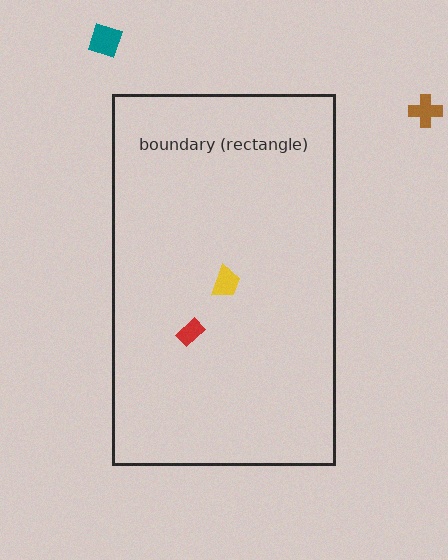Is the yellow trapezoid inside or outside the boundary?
Inside.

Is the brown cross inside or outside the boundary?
Outside.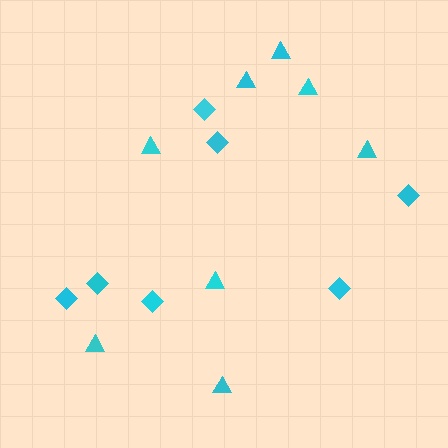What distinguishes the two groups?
There are 2 groups: one group of diamonds (7) and one group of triangles (8).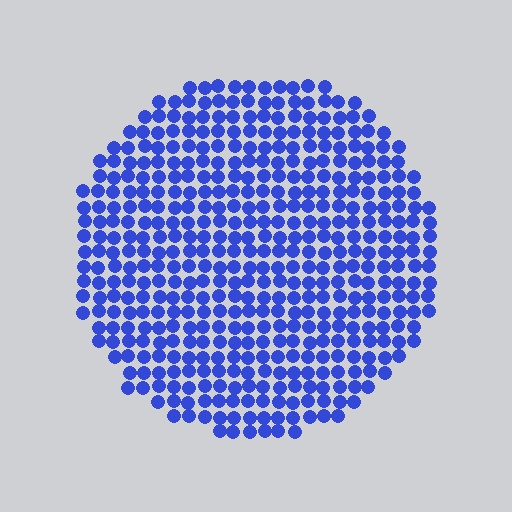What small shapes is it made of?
It is made of small circles.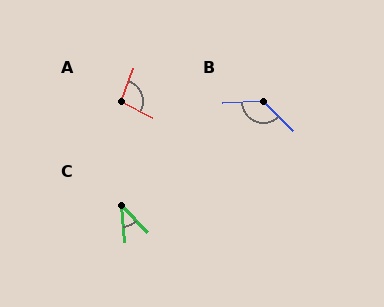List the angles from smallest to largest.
C (39°), A (95°), B (133°).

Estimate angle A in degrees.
Approximately 95 degrees.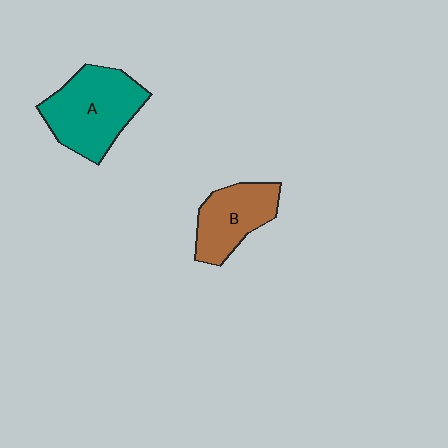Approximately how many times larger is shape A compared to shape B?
Approximately 1.4 times.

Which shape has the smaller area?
Shape B (brown).